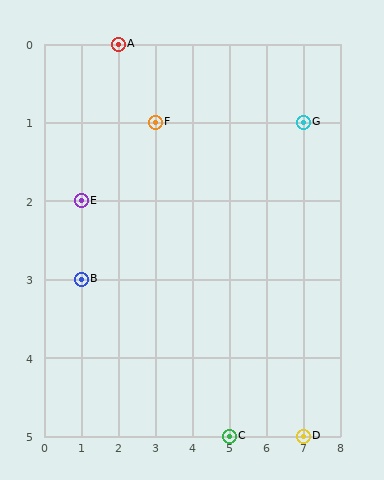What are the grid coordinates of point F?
Point F is at grid coordinates (3, 1).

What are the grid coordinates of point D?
Point D is at grid coordinates (7, 5).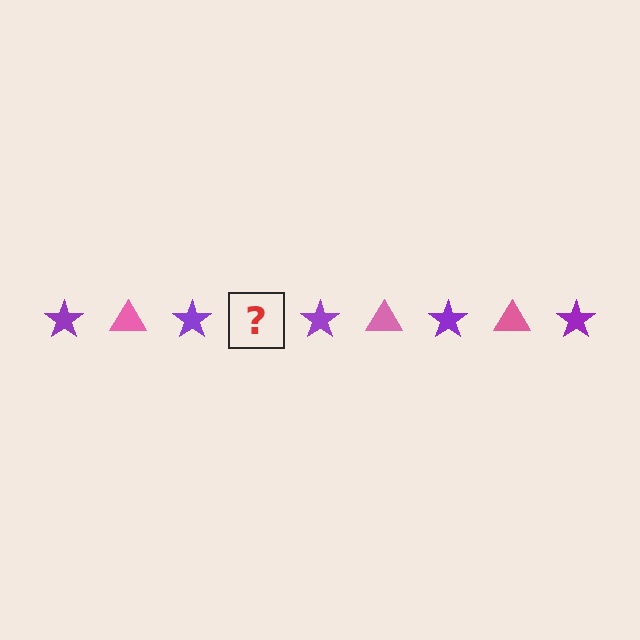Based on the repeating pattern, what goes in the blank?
The blank should be a pink triangle.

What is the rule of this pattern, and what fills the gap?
The rule is that the pattern alternates between purple star and pink triangle. The gap should be filled with a pink triangle.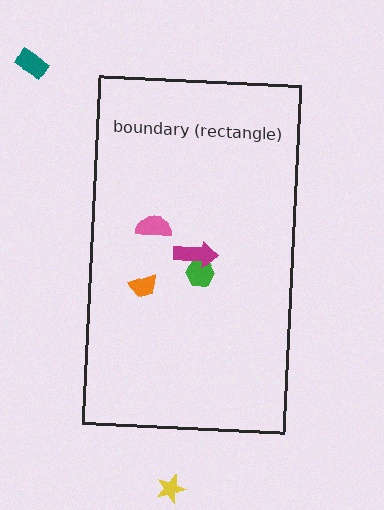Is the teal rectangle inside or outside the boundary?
Outside.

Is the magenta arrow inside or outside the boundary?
Inside.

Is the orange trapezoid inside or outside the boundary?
Inside.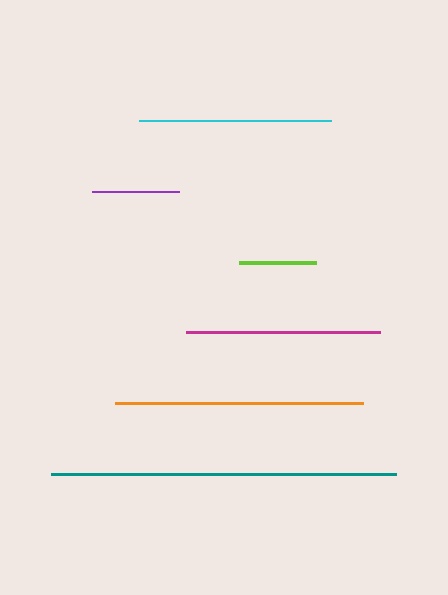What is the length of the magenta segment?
The magenta segment is approximately 194 pixels long.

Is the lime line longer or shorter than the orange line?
The orange line is longer than the lime line.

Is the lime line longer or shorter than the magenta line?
The magenta line is longer than the lime line.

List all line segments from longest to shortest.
From longest to shortest: teal, orange, magenta, cyan, purple, lime.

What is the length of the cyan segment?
The cyan segment is approximately 192 pixels long.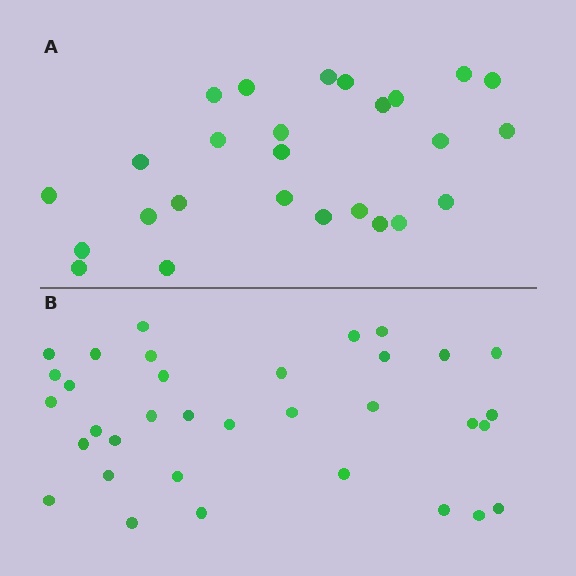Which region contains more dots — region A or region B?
Region B (the bottom region) has more dots.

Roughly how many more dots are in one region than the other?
Region B has roughly 8 or so more dots than region A.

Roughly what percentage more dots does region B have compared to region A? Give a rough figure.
About 30% more.